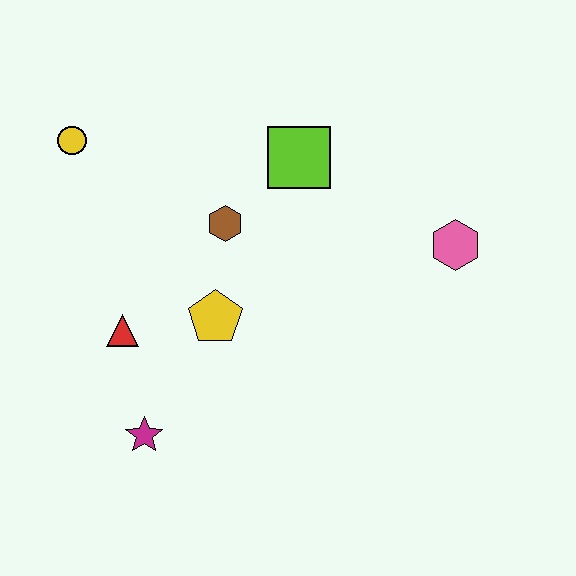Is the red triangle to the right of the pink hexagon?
No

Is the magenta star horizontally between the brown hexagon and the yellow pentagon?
No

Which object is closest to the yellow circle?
The brown hexagon is closest to the yellow circle.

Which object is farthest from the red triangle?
The pink hexagon is farthest from the red triangle.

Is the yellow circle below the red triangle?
No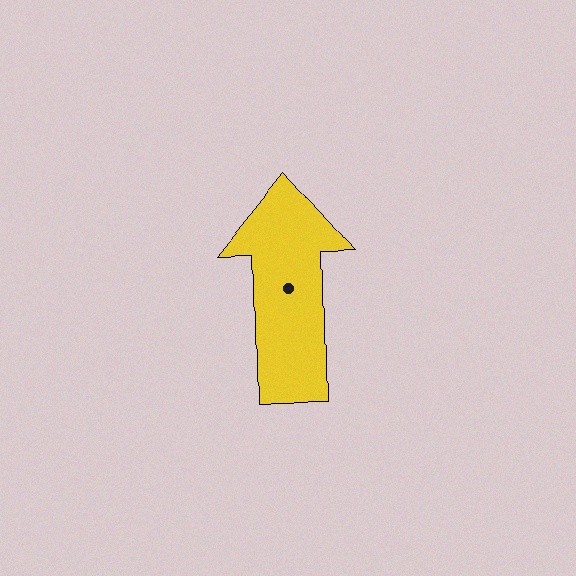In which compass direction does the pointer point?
North.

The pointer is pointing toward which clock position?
Roughly 12 o'clock.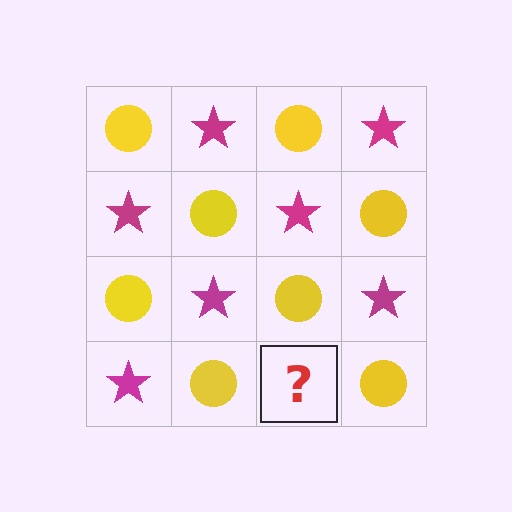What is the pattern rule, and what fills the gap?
The rule is that it alternates yellow circle and magenta star in a checkerboard pattern. The gap should be filled with a magenta star.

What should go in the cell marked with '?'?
The missing cell should contain a magenta star.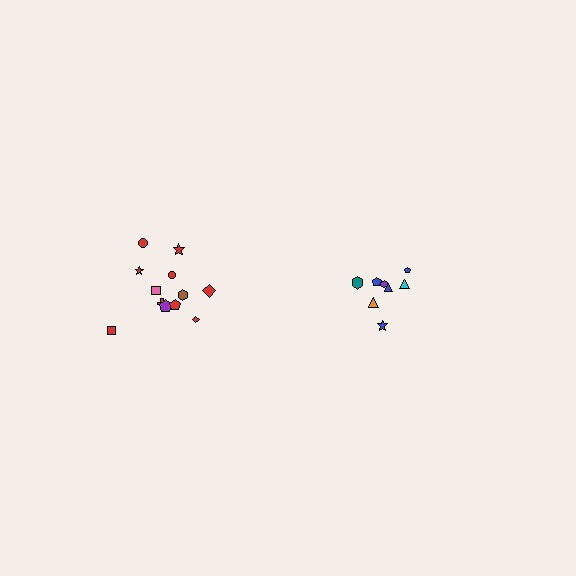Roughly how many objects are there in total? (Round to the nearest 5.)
Roughly 20 objects in total.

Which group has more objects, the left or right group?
The left group.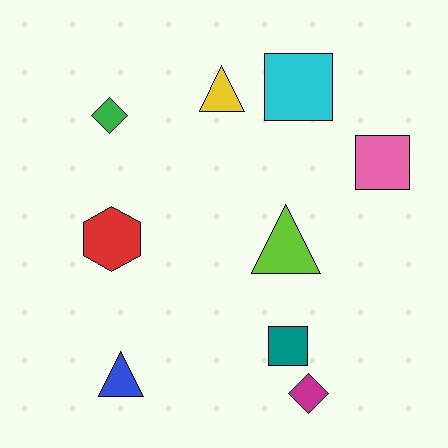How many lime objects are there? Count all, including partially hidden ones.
There is 1 lime object.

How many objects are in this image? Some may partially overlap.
There are 9 objects.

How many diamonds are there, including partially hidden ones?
There are 2 diamonds.